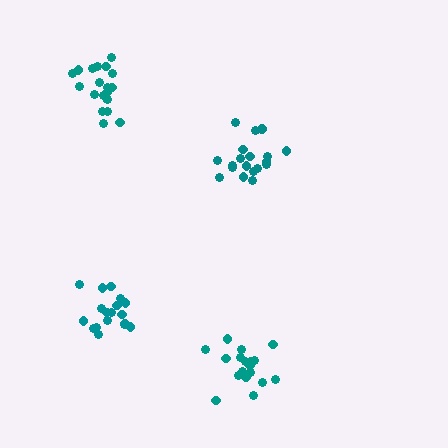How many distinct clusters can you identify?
There are 4 distinct clusters.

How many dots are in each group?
Group 1: 19 dots, Group 2: 18 dots, Group 3: 21 dots, Group 4: 18 dots (76 total).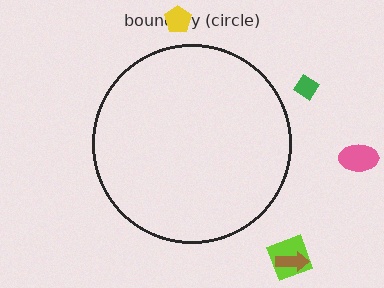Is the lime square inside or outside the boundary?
Outside.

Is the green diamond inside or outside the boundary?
Outside.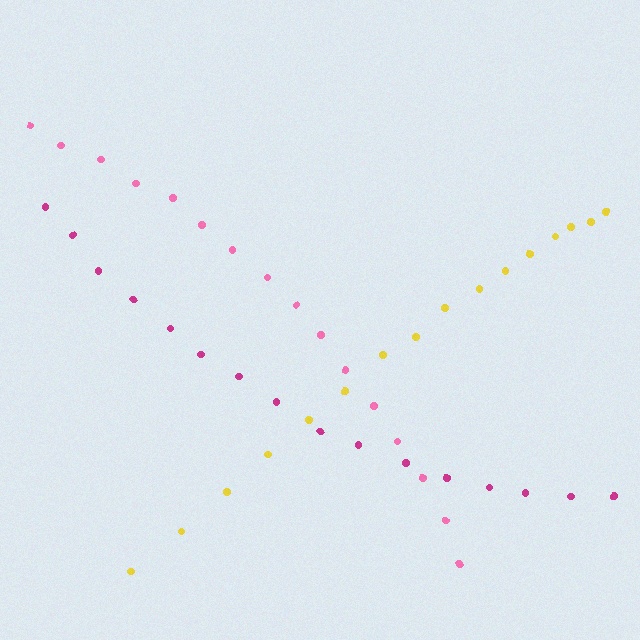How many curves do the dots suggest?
There are 3 distinct paths.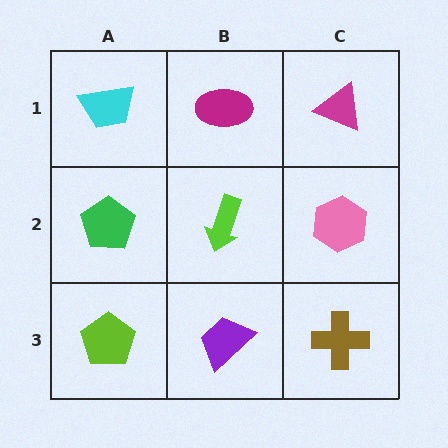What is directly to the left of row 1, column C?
A magenta ellipse.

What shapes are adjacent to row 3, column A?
A green pentagon (row 2, column A), a purple trapezoid (row 3, column B).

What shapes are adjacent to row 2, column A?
A cyan trapezoid (row 1, column A), a lime pentagon (row 3, column A), a lime arrow (row 2, column B).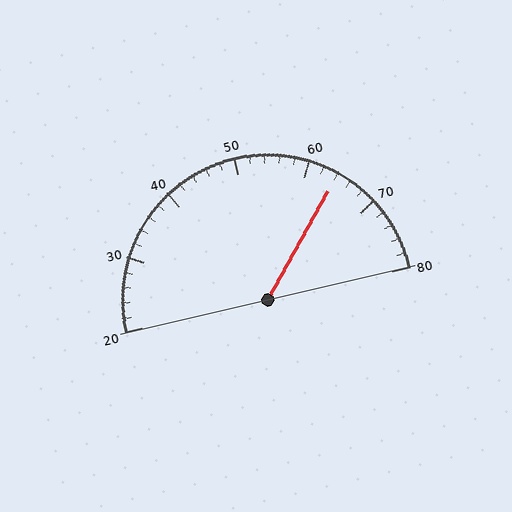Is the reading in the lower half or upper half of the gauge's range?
The reading is in the upper half of the range (20 to 80).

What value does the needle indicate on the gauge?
The needle indicates approximately 64.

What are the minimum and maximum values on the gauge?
The gauge ranges from 20 to 80.